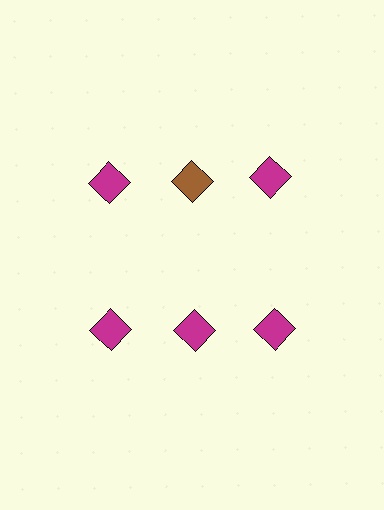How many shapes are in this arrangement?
There are 6 shapes arranged in a grid pattern.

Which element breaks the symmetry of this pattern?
The brown diamond in the top row, second from left column breaks the symmetry. All other shapes are magenta diamonds.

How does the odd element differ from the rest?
It has a different color: brown instead of magenta.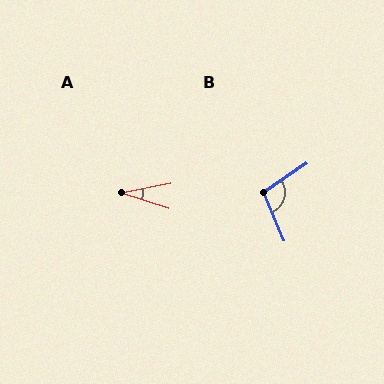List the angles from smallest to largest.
A (29°), B (101°).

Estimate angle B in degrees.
Approximately 101 degrees.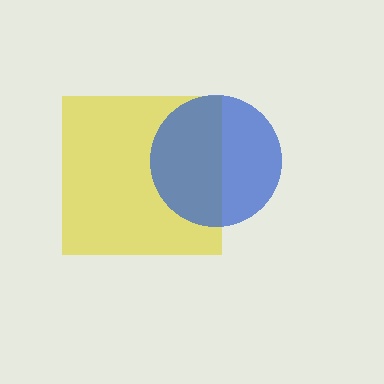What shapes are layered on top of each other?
The layered shapes are: a yellow square, a blue circle.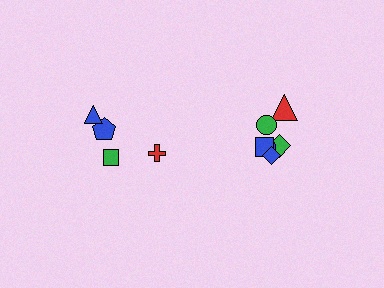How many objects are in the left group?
There are 4 objects.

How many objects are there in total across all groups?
There are 10 objects.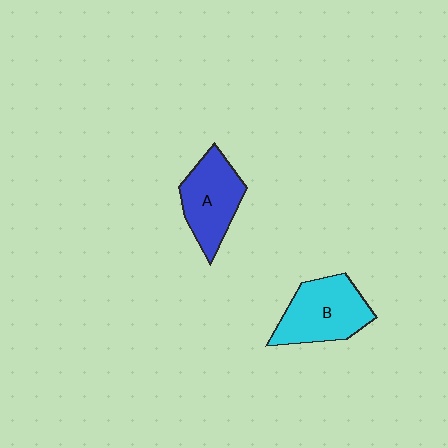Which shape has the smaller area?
Shape A (blue).